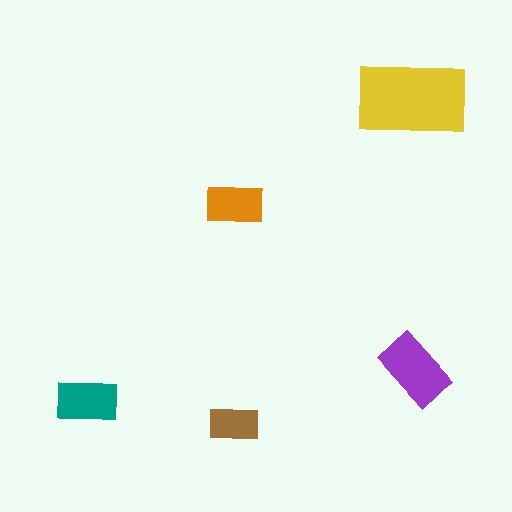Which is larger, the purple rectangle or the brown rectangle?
The purple one.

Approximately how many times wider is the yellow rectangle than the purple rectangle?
About 1.5 times wider.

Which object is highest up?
The yellow rectangle is topmost.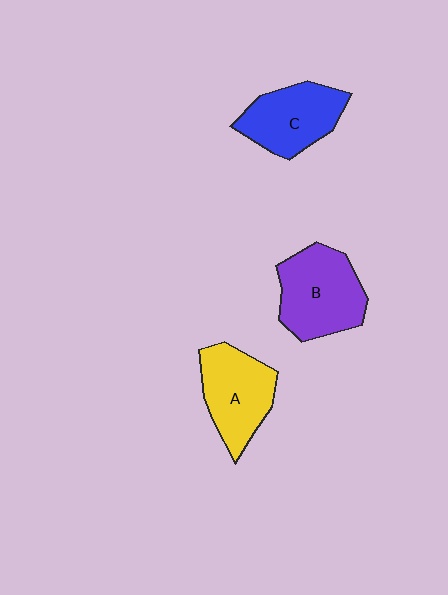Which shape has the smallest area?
Shape C (blue).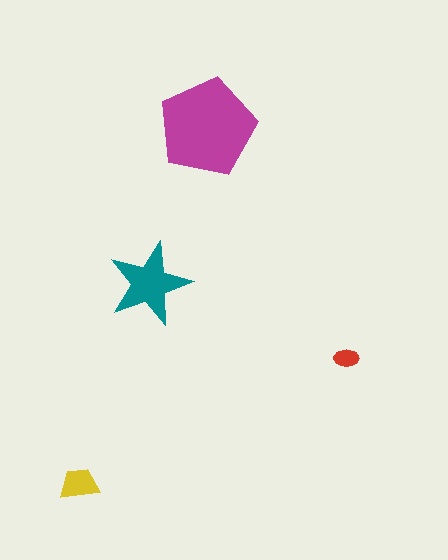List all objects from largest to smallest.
The magenta pentagon, the teal star, the yellow trapezoid, the red ellipse.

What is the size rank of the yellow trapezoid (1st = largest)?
3rd.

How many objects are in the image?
There are 4 objects in the image.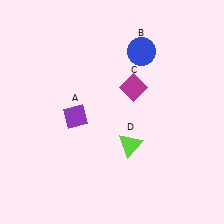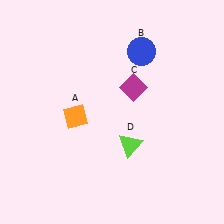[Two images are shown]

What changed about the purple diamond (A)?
In Image 1, A is purple. In Image 2, it changed to orange.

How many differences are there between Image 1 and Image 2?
There is 1 difference between the two images.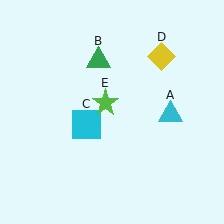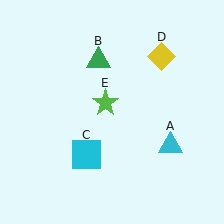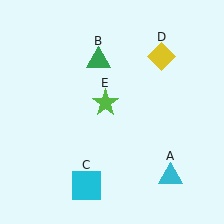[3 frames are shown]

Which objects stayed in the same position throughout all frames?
Green triangle (object B) and yellow diamond (object D) and lime star (object E) remained stationary.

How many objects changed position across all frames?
2 objects changed position: cyan triangle (object A), cyan square (object C).